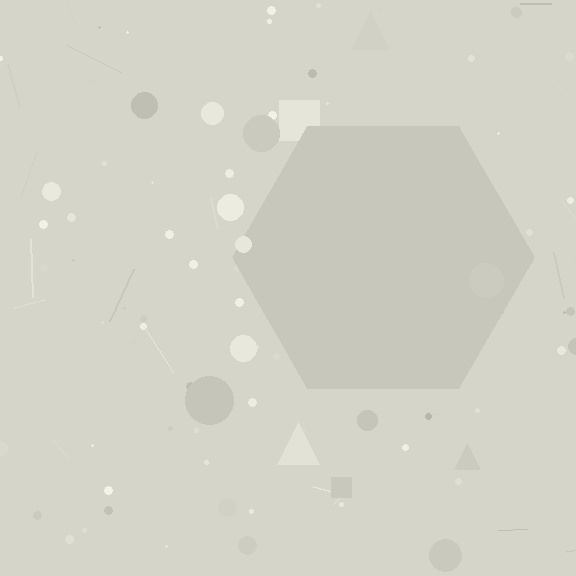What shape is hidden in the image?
A hexagon is hidden in the image.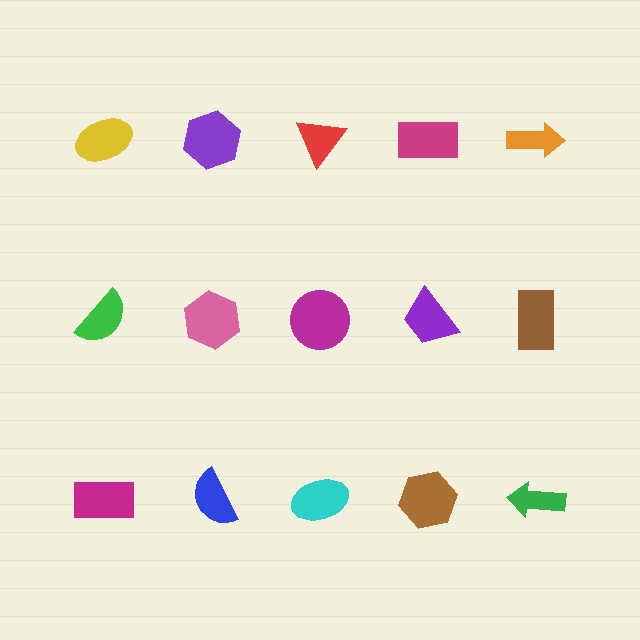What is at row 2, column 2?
A pink hexagon.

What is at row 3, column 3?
A cyan ellipse.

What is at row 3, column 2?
A blue semicircle.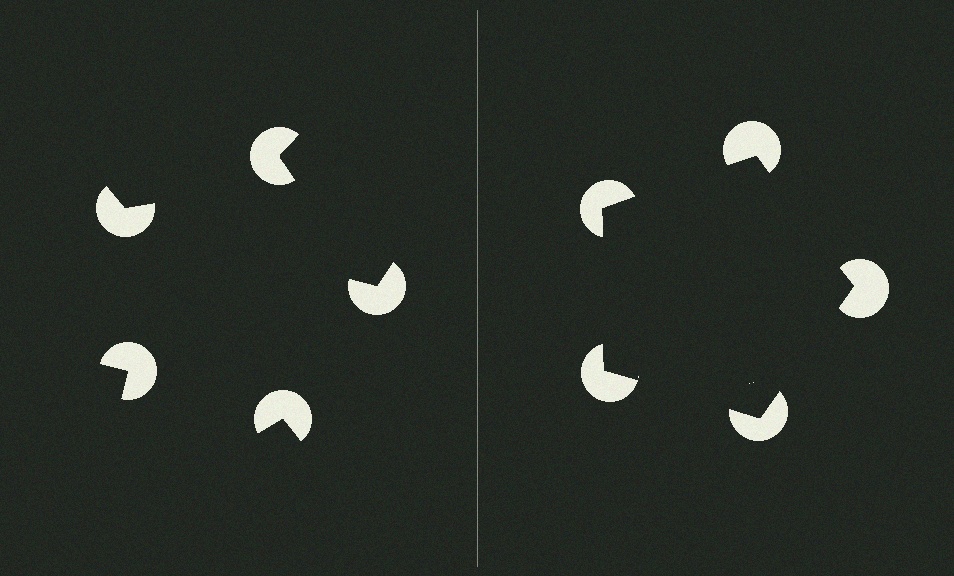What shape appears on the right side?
An illusory pentagon.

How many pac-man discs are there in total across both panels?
10 — 5 on each side.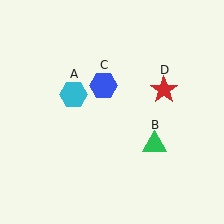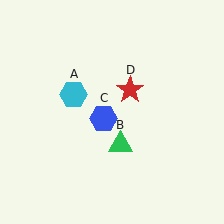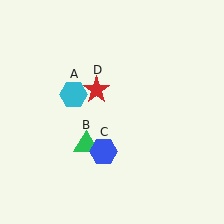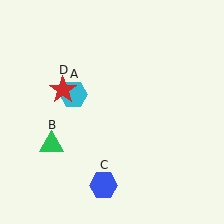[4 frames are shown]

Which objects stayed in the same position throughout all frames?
Cyan hexagon (object A) remained stationary.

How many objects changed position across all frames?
3 objects changed position: green triangle (object B), blue hexagon (object C), red star (object D).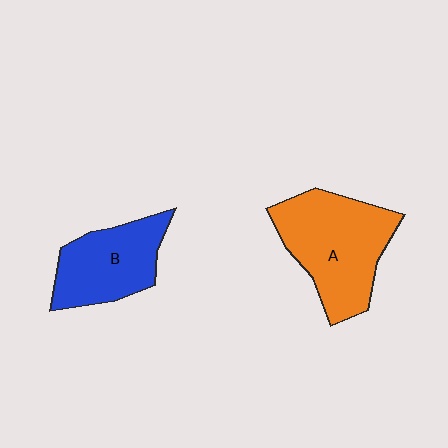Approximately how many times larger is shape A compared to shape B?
Approximately 1.4 times.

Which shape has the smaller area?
Shape B (blue).